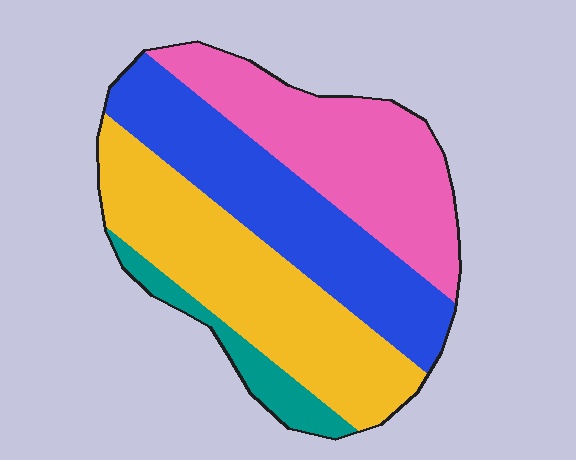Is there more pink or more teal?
Pink.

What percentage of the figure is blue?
Blue takes up about one third (1/3) of the figure.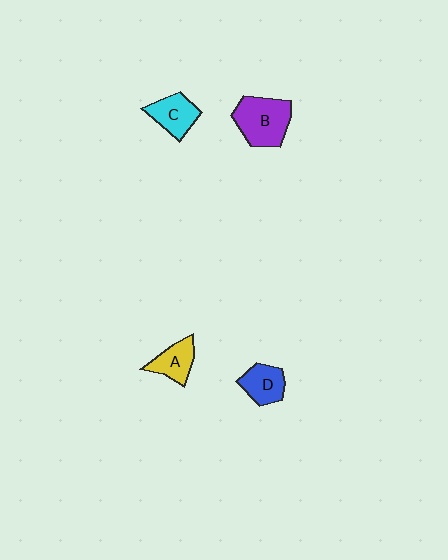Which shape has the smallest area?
Shape A (yellow).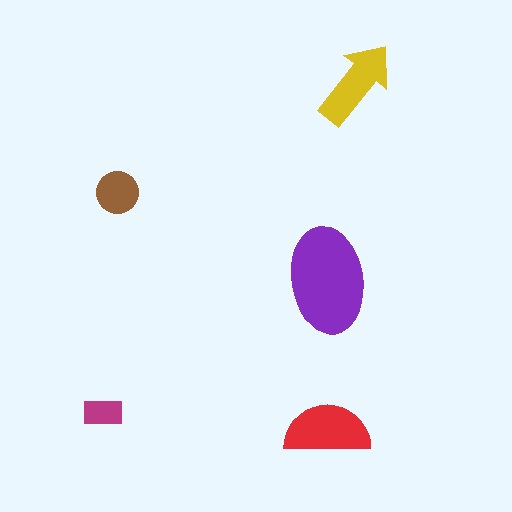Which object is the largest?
The purple ellipse.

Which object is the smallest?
The magenta rectangle.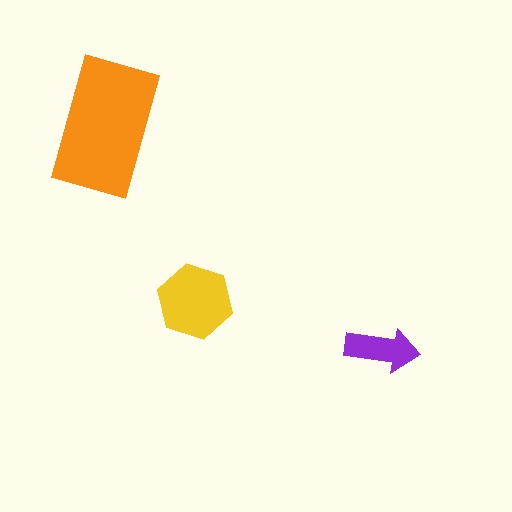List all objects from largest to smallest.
The orange rectangle, the yellow hexagon, the purple arrow.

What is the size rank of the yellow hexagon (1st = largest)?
2nd.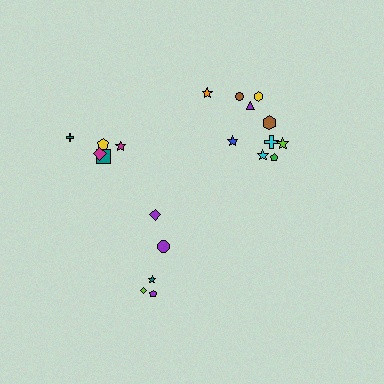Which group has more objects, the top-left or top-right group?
The top-right group.